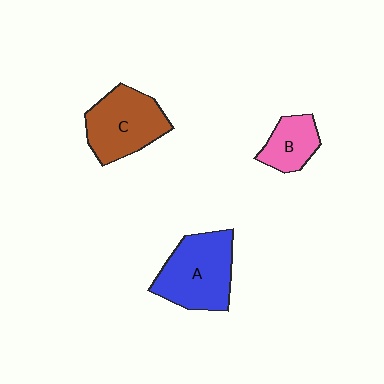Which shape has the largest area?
Shape A (blue).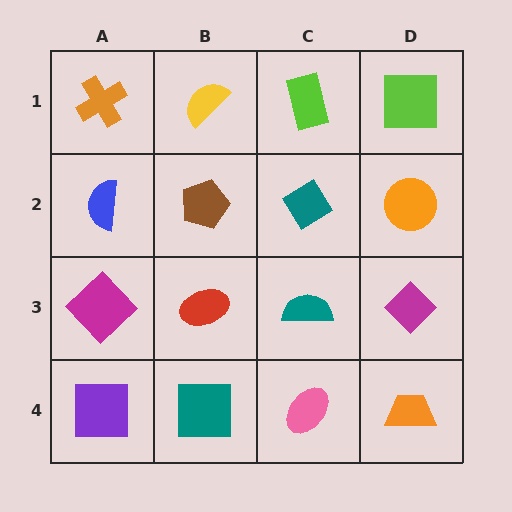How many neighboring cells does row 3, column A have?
3.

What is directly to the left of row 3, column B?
A magenta diamond.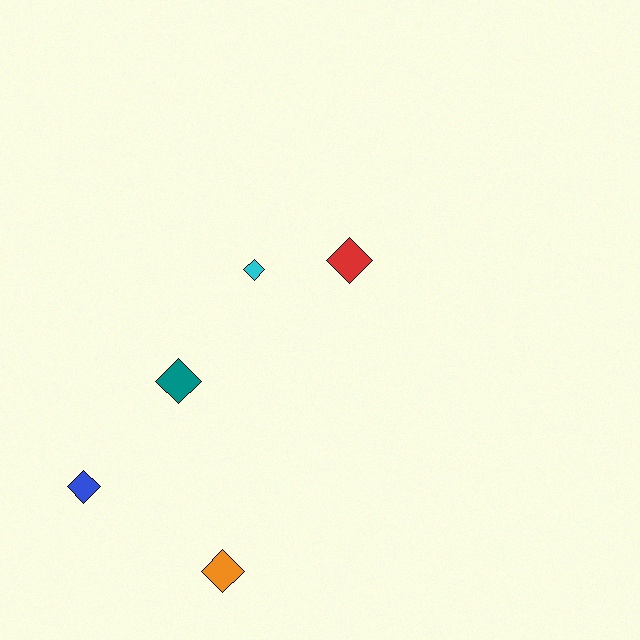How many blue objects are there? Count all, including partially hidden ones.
There is 1 blue object.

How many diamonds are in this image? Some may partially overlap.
There are 5 diamonds.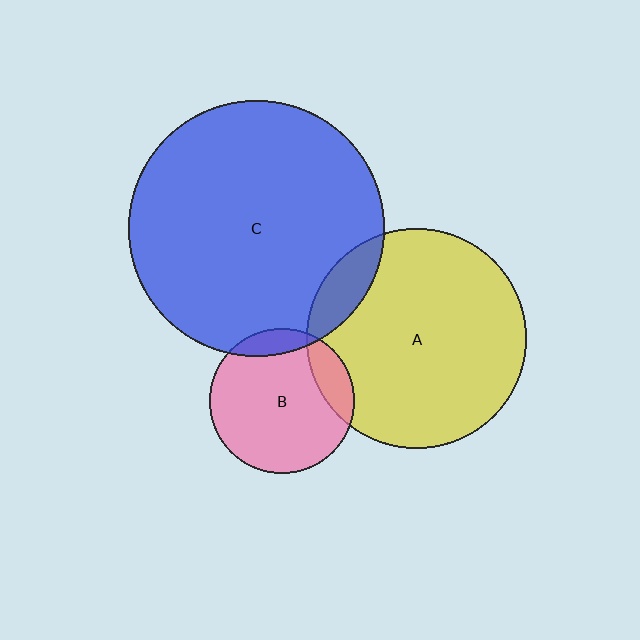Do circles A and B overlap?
Yes.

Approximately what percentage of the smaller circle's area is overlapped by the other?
Approximately 15%.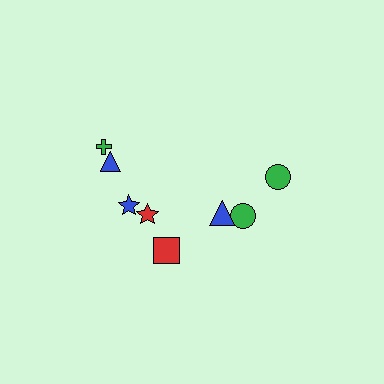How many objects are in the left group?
There are 5 objects.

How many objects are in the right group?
There are 3 objects.